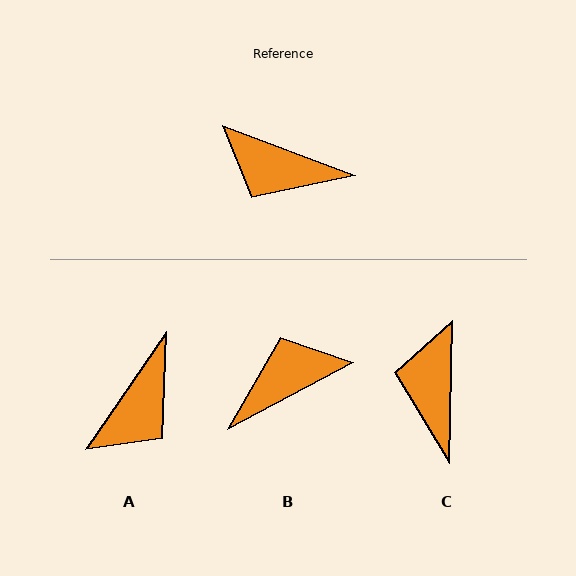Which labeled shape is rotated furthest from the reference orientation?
B, about 132 degrees away.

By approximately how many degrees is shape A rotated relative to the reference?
Approximately 76 degrees counter-clockwise.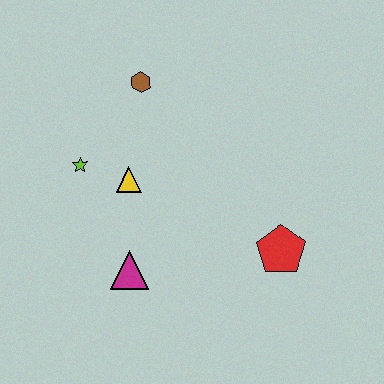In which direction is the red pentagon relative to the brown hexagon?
The red pentagon is below the brown hexagon.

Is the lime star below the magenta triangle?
No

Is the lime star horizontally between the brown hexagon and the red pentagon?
No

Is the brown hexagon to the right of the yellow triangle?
Yes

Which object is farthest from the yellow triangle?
The red pentagon is farthest from the yellow triangle.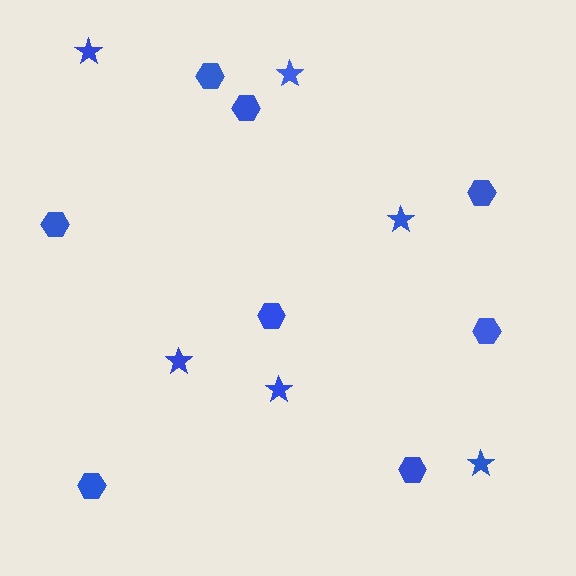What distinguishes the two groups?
There are 2 groups: one group of stars (6) and one group of hexagons (8).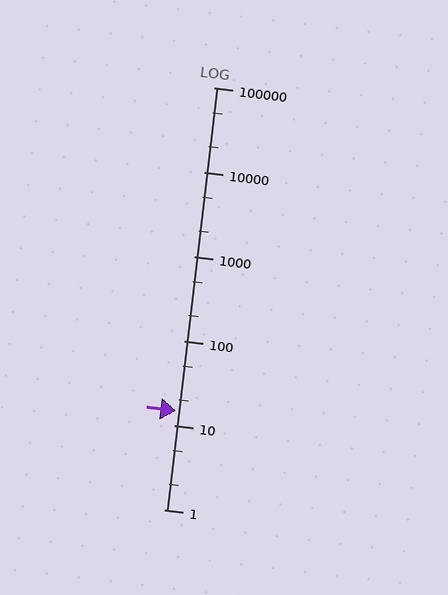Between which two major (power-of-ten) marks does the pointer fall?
The pointer is between 10 and 100.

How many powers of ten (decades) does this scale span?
The scale spans 5 decades, from 1 to 100000.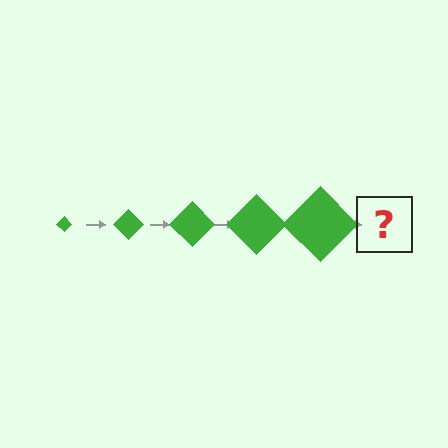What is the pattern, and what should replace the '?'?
The pattern is that the diamond gets progressively larger each step. The '?' should be a green diamond, larger than the previous one.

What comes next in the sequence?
The next element should be a green diamond, larger than the previous one.